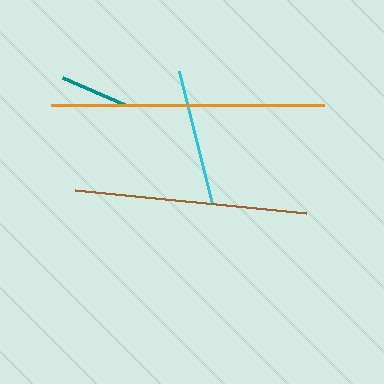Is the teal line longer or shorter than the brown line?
The brown line is longer than the teal line.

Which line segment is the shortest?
The teal line is the shortest at approximately 68 pixels.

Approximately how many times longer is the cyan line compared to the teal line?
The cyan line is approximately 2.0 times the length of the teal line.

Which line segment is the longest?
The orange line is the longest at approximately 273 pixels.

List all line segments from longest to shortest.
From longest to shortest: orange, brown, cyan, teal.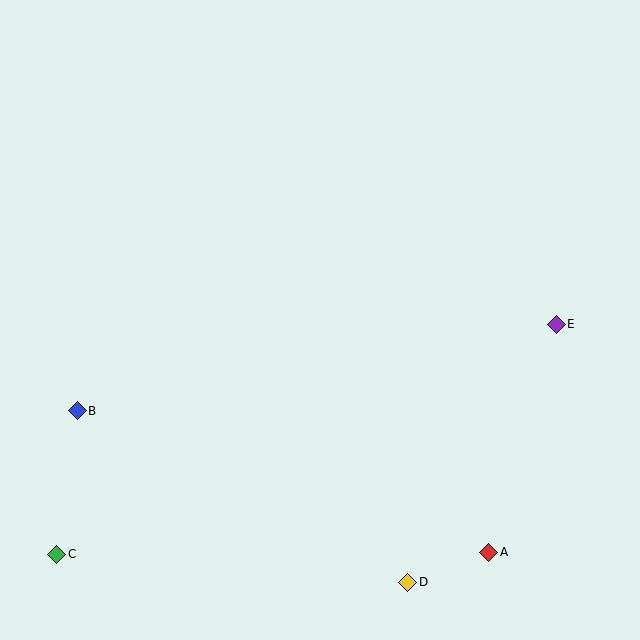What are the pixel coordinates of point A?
Point A is at (489, 552).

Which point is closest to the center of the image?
Point E at (556, 324) is closest to the center.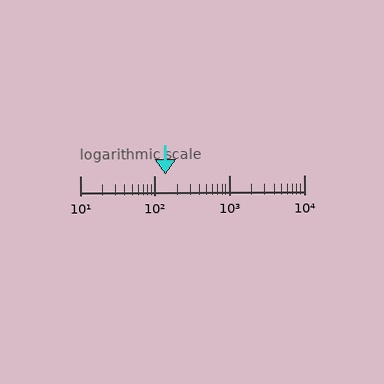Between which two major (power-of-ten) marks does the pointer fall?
The pointer is between 100 and 1000.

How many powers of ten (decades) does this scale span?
The scale spans 3 decades, from 10 to 10000.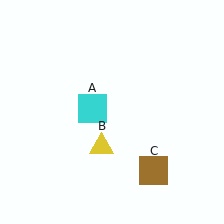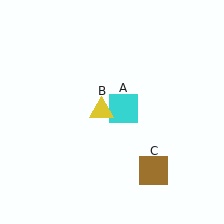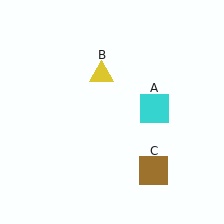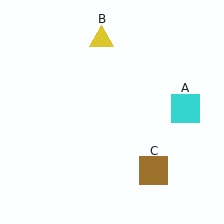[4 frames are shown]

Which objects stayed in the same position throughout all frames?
Brown square (object C) remained stationary.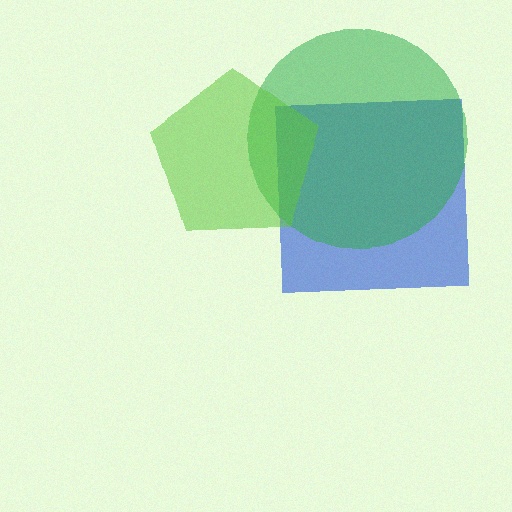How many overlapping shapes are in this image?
There are 3 overlapping shapes in the image.